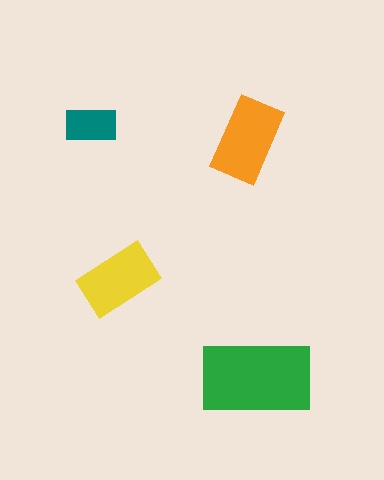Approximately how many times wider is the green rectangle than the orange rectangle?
About 1.5 times wider.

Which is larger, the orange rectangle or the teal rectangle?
The orange one.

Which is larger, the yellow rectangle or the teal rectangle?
The yellow one.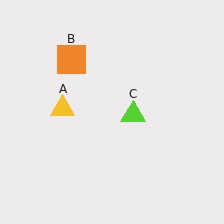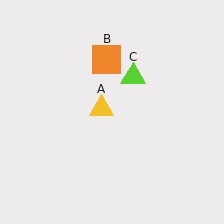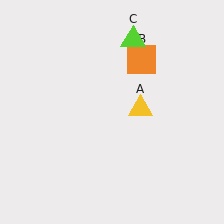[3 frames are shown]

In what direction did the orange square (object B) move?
The orange square (object B) moved right.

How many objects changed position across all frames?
3 objects changed position: yellow triangle (object A), orange square (object B), lime triangle (object C).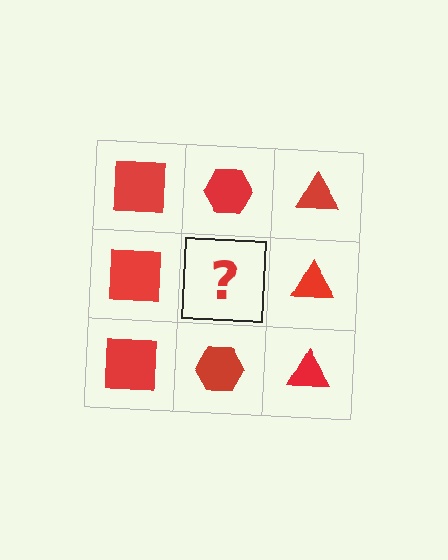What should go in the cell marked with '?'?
The missing cell should contain a red hexagon.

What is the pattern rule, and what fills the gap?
The rule is that each column has a consistent shape. The gap should be filled with a red hexagon.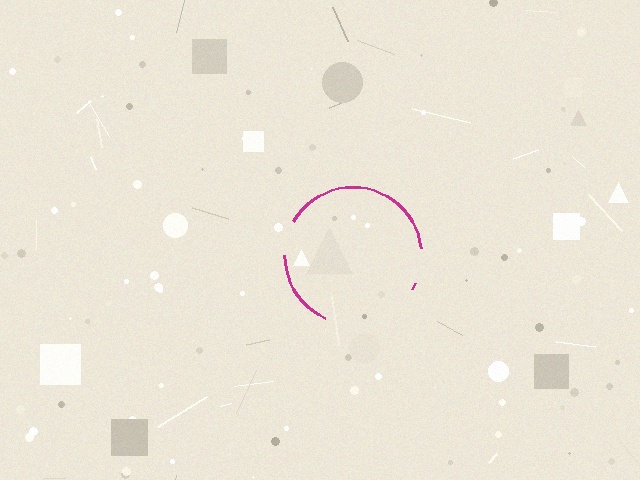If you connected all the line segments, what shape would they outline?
They would outline a circle.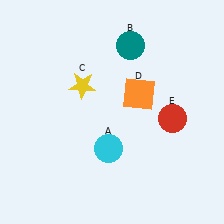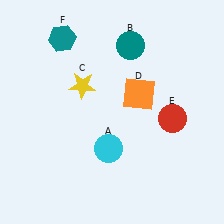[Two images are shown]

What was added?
A teal hexagon (F) was added in Image 2.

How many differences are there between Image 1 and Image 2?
There is 1 difference between the two images.